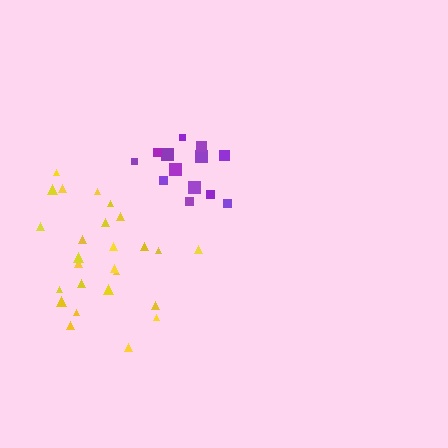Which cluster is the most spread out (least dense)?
Yellow.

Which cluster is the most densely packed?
Purple.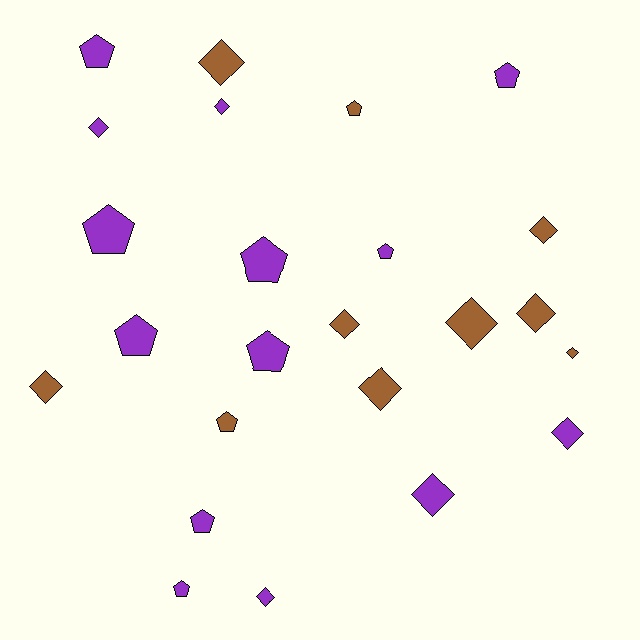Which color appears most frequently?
Purple, with 14 objects.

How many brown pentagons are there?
There are 2 brown pentagons.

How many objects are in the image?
There are 24 objects.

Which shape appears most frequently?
Diamond, with 13 objects.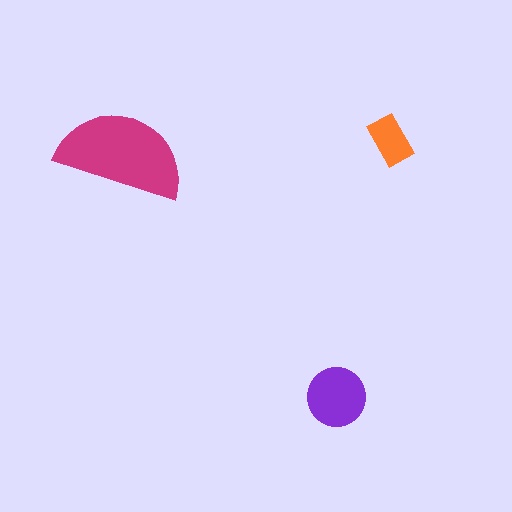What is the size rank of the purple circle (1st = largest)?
2nd.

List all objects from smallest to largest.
The orange rectangle, the purple circle, the magenta semicircle.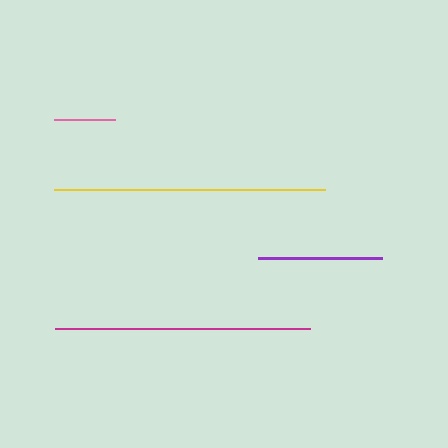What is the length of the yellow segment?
The yellow segment is approximately 271 pixels long.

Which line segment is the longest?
The yellow line is the longest at approximately 271 pixels.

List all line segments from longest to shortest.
From longest to shortest: yellow, magenta, purple, pink.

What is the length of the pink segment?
The pink segment is approximately 61 pixels long.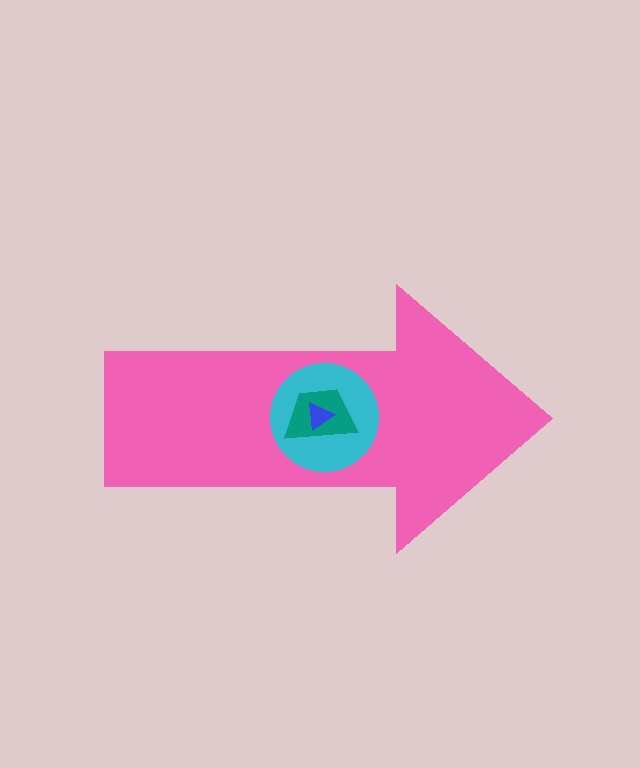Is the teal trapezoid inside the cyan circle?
Yes.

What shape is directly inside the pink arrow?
The cyan circle.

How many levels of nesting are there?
4.